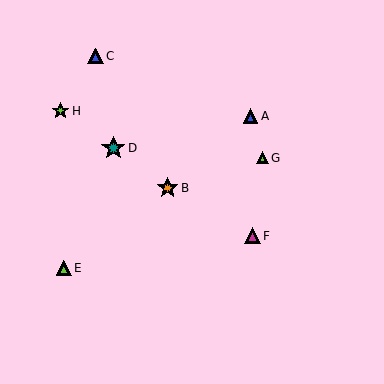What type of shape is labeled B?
Shape B is an orange star.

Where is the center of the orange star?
The center of the orange star is at (168, 188).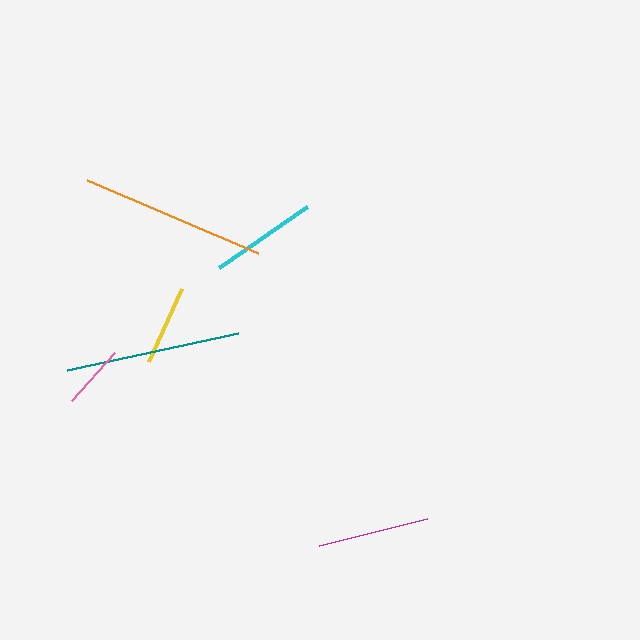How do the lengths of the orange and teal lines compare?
The orange and teal lines are approximately the same length.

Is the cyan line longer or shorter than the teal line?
The teal line is longer than the cyan line.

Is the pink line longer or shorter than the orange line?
The orange line is longer than the pink line.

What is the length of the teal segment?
The teal segment is approximately 175 pixels long.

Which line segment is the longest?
The orange line is the longest at approximately 186 pixels.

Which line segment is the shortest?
The pink line is the shortest at approximately 65 pixels.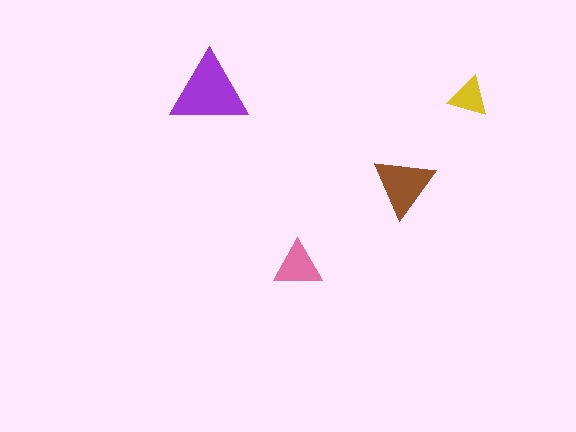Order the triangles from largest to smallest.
the purple one, the brown one, the pink one, the yellow one.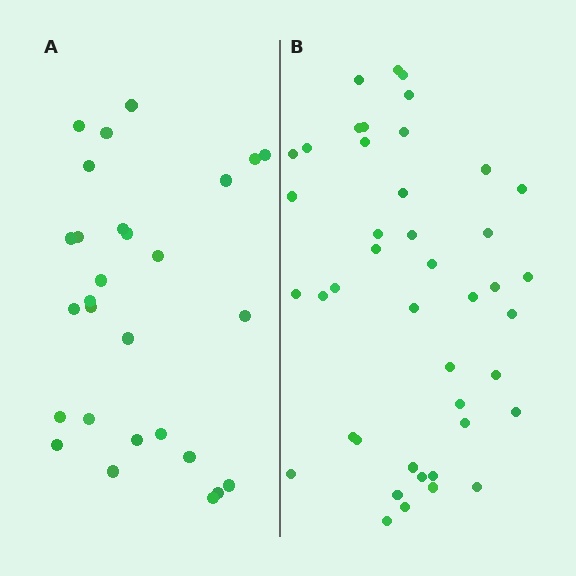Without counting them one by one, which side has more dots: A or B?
Region B (the right region) has more dots.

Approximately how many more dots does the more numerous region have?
Region B has approximately 15 more dots than region A.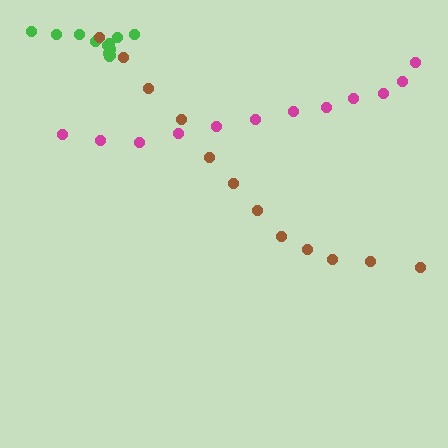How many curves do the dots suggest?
There are 3 distinct paths.